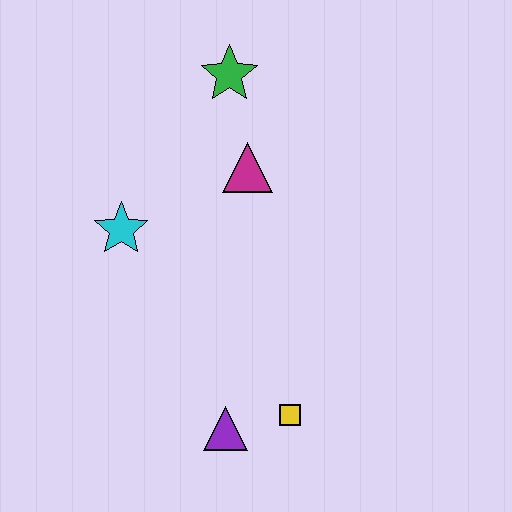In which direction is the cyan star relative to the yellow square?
The cyan star is above the yellow square.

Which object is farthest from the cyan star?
The yellow square is farthest from the cyan star.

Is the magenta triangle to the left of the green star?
No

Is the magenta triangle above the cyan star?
Yes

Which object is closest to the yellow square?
The purple triangle is closest to the yellow square.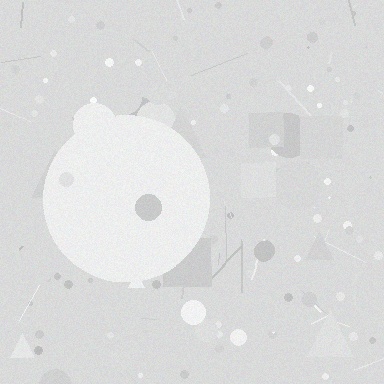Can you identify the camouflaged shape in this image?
The camouflaged shape is a circle.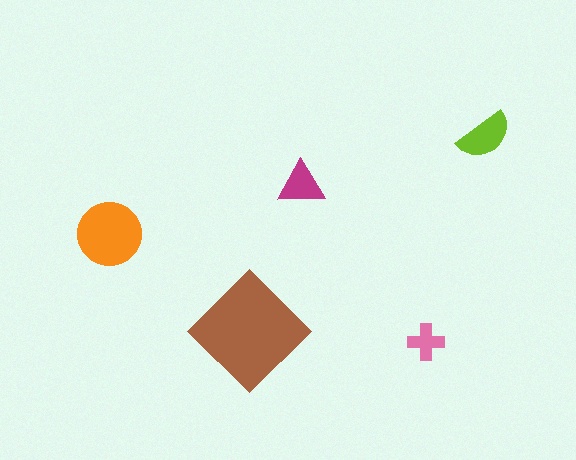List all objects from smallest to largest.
The pink cross, the magenta triangle, the lime semicircle, the orange circle, the brown diamond.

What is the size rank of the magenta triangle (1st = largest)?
4th.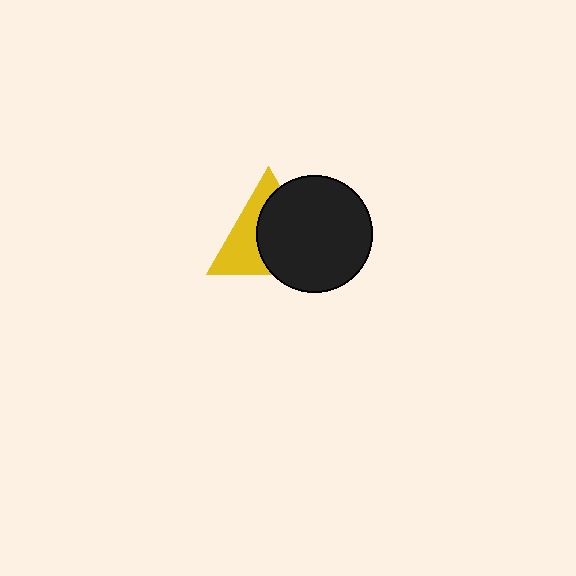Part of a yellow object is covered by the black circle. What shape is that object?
It is a triangle.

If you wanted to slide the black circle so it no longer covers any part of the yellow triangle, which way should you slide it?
Slide it right — that is the most direct way to separate the two shapes.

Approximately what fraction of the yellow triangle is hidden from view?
Roughly 57% of the yellow triangle is hidden behind the black circle.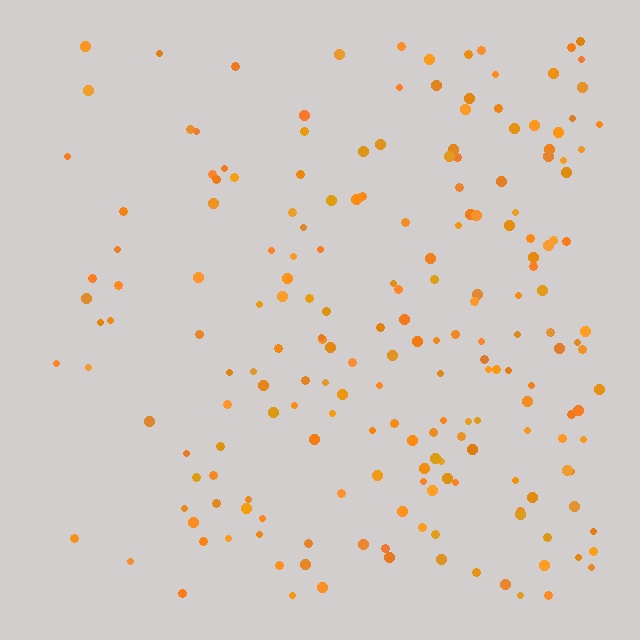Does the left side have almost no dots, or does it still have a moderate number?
Still a moderate number, just noticeably fewer than the right.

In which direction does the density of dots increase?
From left to right, with the right side densest.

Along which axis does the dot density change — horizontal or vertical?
Horizontal.